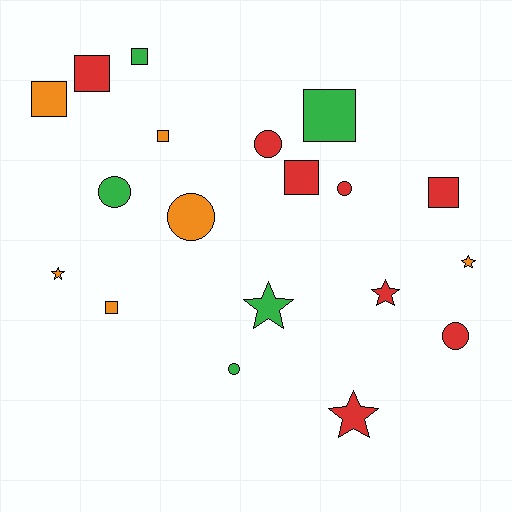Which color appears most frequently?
Red, with 8 objects.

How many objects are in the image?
There are 19 objects.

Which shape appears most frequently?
Square, with 8 objects.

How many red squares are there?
There are 3 red squares.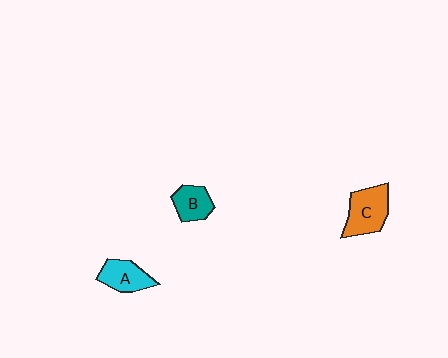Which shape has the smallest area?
Shape B (teal).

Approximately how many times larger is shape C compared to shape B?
Approximately 1.6 times.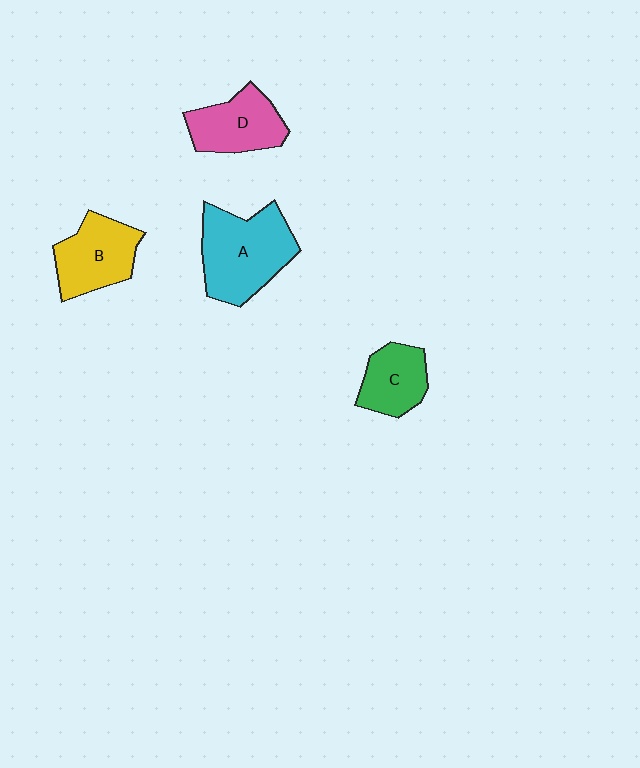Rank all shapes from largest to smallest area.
From largest to smallest: A (cyan), B (yellow), D (pink), C (green).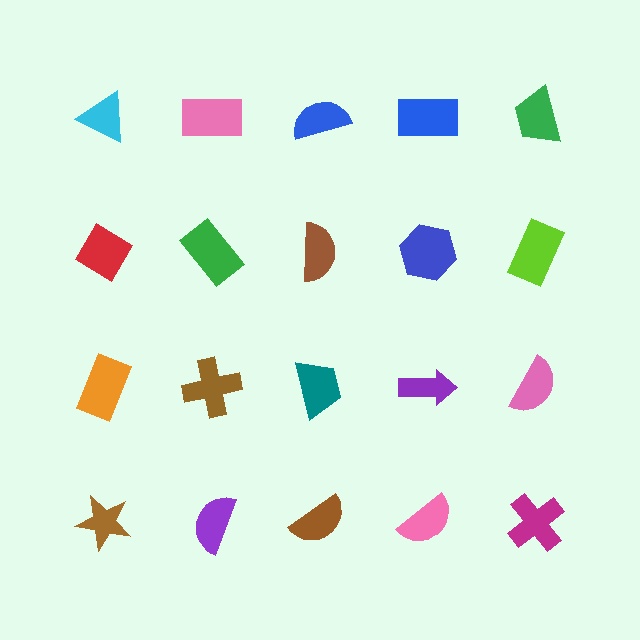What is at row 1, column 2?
A pink rectangle.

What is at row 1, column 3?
A blue semicircle.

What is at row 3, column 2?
A brown cross.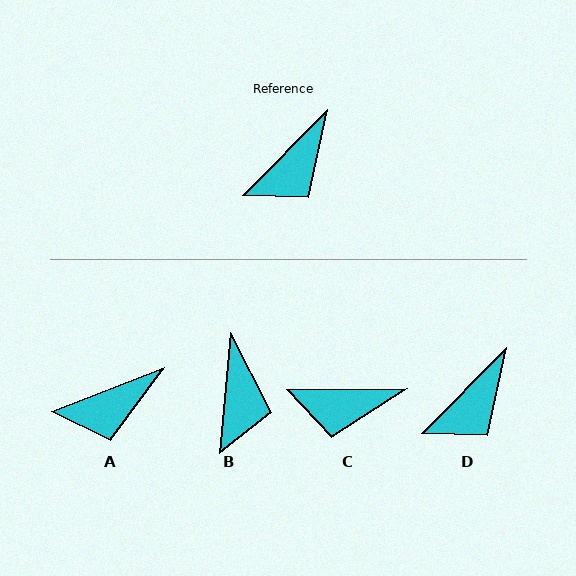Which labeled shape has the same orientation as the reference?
D.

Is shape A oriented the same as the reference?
No, it is off by about 25 degrees.